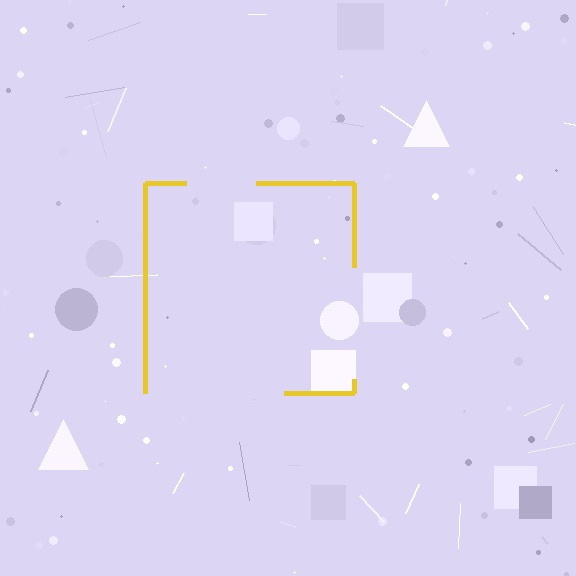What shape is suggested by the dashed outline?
The dashed outline suggests a square.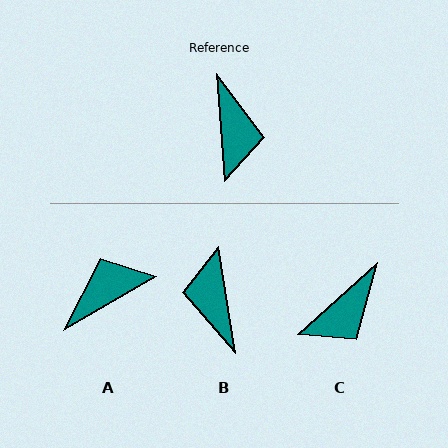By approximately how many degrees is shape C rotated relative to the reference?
Approximately 52 degrees clockwise.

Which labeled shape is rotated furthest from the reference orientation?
B, about 176 degrees away.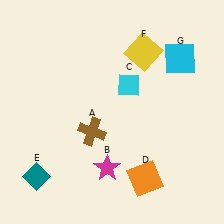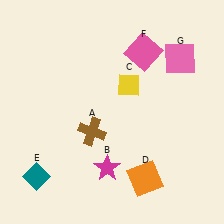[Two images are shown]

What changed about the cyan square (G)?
In Image 1, G is cyan. In Image 2, it changed to pink.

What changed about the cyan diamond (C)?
In Image 1, C is cyan. In Image 2, it changed to yellow.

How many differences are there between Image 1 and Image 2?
There are 3 differences between the two images.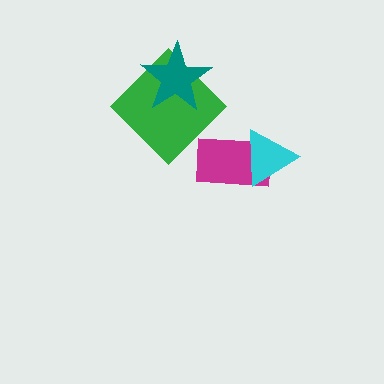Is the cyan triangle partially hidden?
No, no other shape covers it.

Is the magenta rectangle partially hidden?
Yes, it is partially covered by another shape.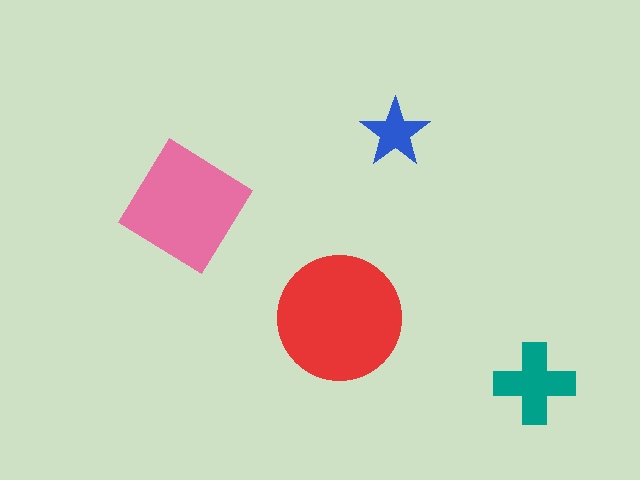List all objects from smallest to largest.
The blue star, the teal cross, the pink diamond, the red circle.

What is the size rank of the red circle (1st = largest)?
1st.